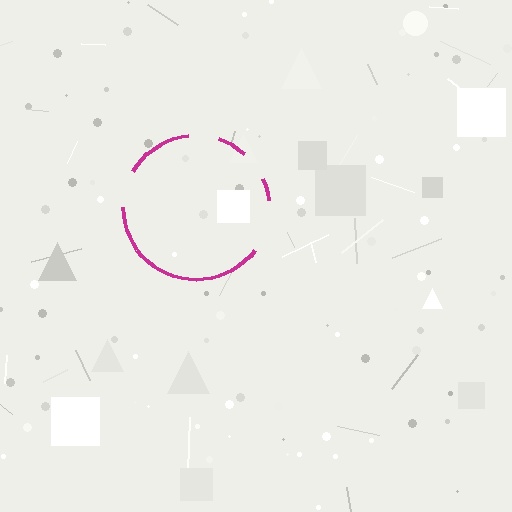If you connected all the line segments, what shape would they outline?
They would outline a circle.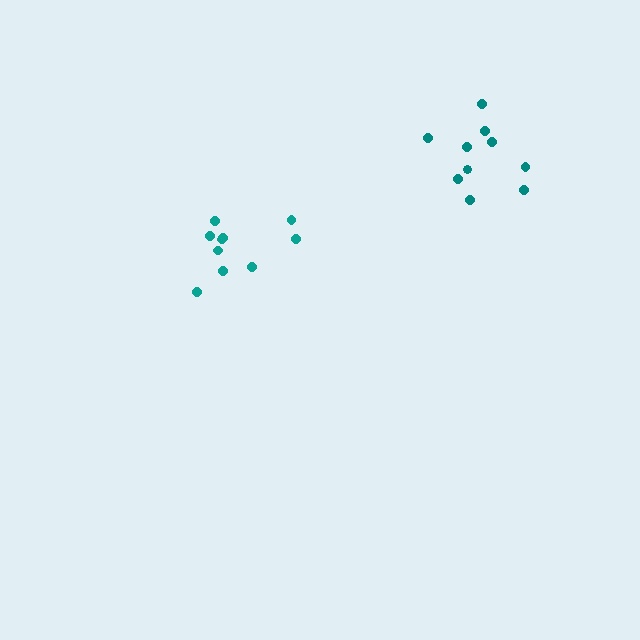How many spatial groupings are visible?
There are 2 spatial groupings.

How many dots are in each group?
Group 1: 10 dots, Group 2: 10 dots (20 total).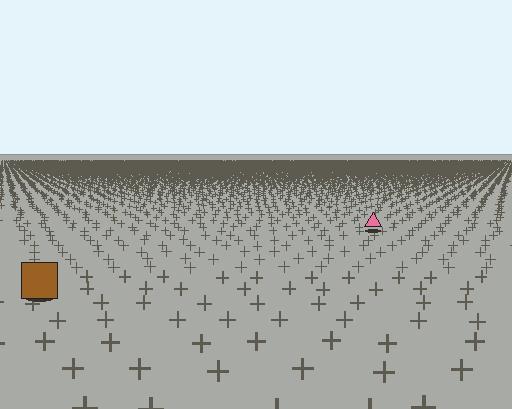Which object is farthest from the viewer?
The pink triangle is farthest from the viewer. It appears smaller and the ground texture around it is denser.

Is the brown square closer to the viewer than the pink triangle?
Yes. The brown square is closer — you can tell from the texture gradient: the ground texture is coarser near it.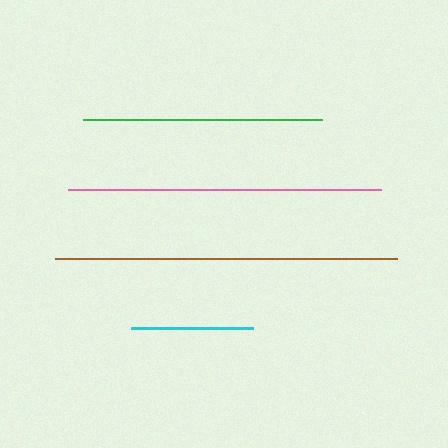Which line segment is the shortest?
The cyan line is the shortest at approximately 122 pixels.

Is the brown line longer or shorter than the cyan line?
The brown line is longer than the cyan line.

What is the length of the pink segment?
The pink segment is approximately 313 pixels long.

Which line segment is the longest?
The brown line is the longest at approximately 342 pixels.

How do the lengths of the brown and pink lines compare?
The brown and pink lines are approximately the same length.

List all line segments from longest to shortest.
From longest to shortest: brown, pink, green, cyan.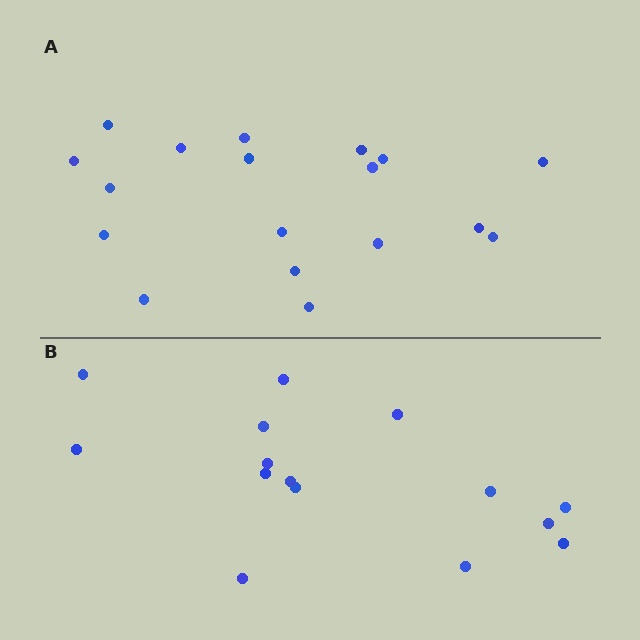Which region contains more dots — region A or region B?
Region A (the top region) has more dots.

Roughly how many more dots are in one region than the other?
Region A has just a few more — roughly 2 or 3 more dots than region B.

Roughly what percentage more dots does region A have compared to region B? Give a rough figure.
About 20% more.